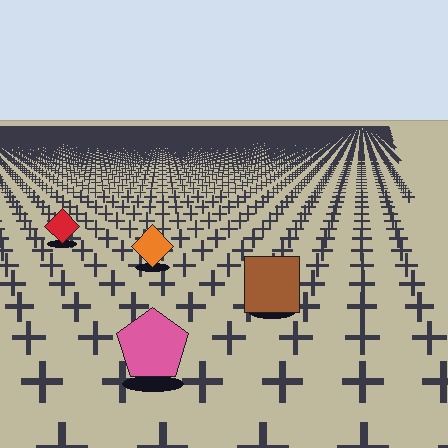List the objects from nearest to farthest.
From nearest to farthest: the pink pentagon, the brown square, the orange diamond, the red diamond.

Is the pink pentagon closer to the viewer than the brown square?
Yes. The pink pentagon is closer — you can tell from the texture gradient: the ground texture is coarser near it.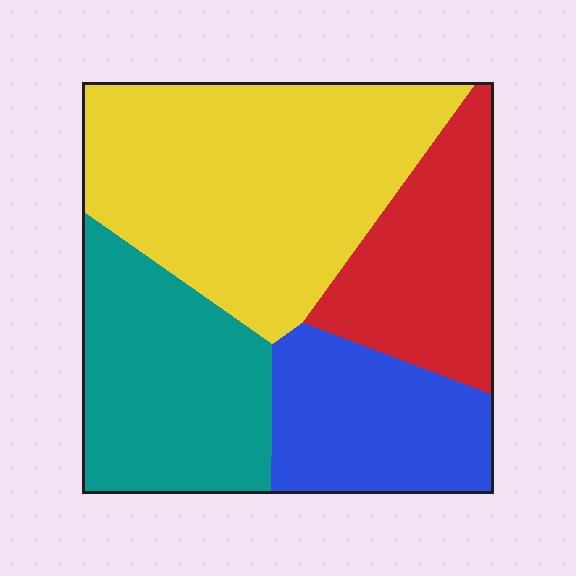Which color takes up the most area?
Yellow, at roughly 40%.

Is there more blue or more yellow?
Yellow.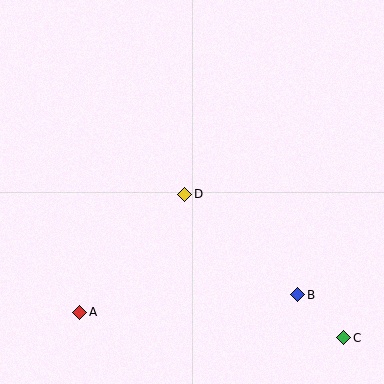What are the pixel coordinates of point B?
Point B is at (298, 295).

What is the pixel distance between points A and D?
The distance between A and D is 158 pixels.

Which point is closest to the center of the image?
Point D at (185, 194) is closest to the center.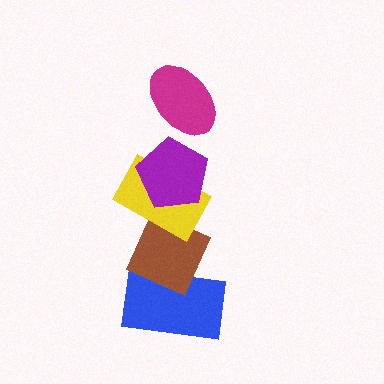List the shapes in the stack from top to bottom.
From top to bottom: the magenta ellipse, the purple pentagon, the yellow rectangle, the brown diamond, the blue rectangle.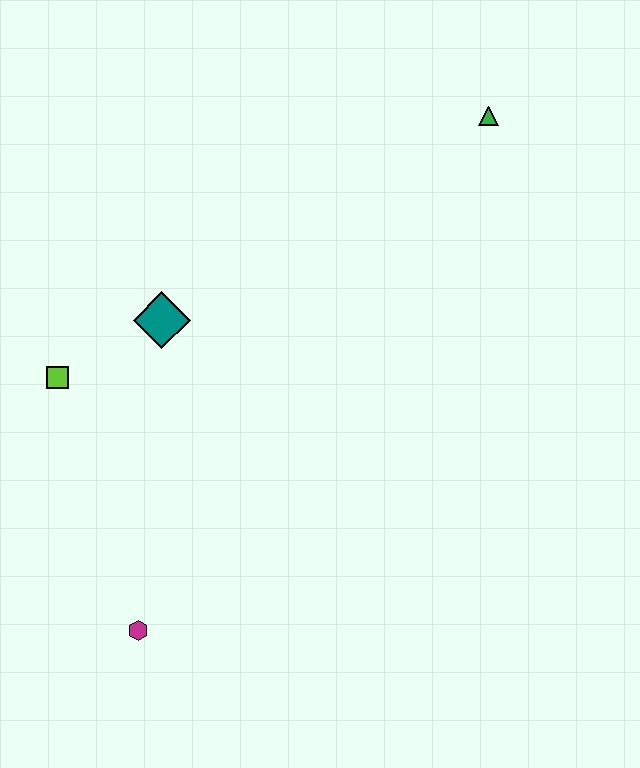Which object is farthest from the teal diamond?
The green triangle is farthest from the teal diamond.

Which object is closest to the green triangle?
The teal diamond is closest to the green triangle.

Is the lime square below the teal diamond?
Yes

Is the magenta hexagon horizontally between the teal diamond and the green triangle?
No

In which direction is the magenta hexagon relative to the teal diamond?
The magenta hexagon is below the teal diamond.